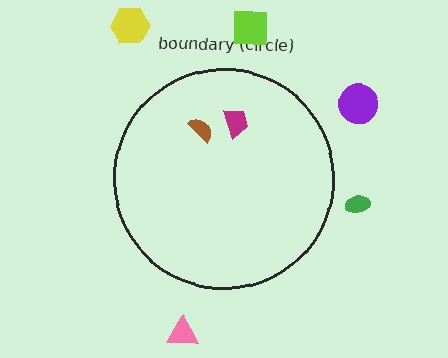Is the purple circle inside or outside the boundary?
Outside.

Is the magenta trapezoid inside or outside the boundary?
Inside.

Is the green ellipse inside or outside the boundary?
Outside.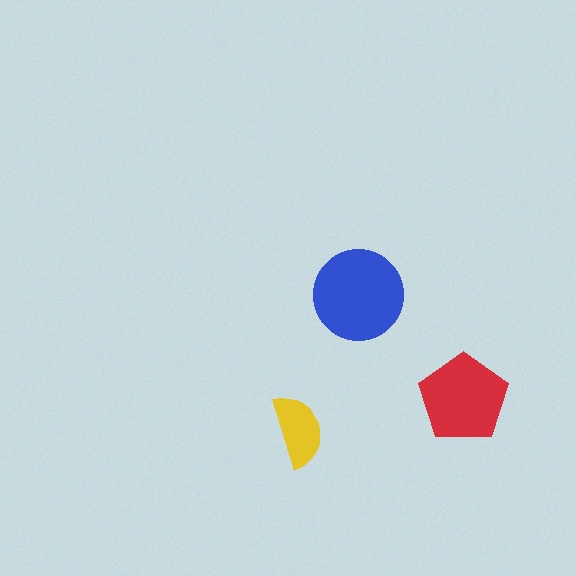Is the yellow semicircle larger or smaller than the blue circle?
Smaller.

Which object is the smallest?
The yellow semicircle.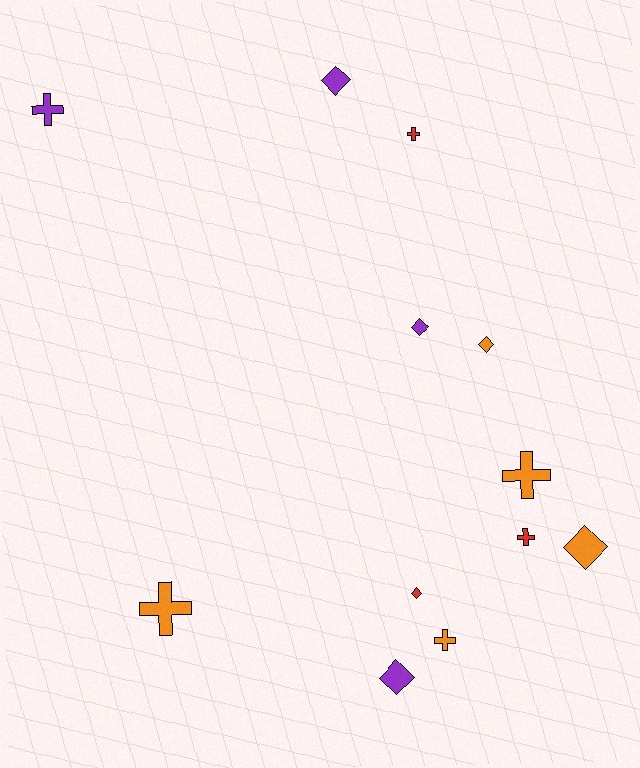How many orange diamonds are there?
There are 2 orange diamonds.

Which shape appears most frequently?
Cross, with 6 objects.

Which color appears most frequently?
Orange, with 5 objects.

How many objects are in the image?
There are 12 objects.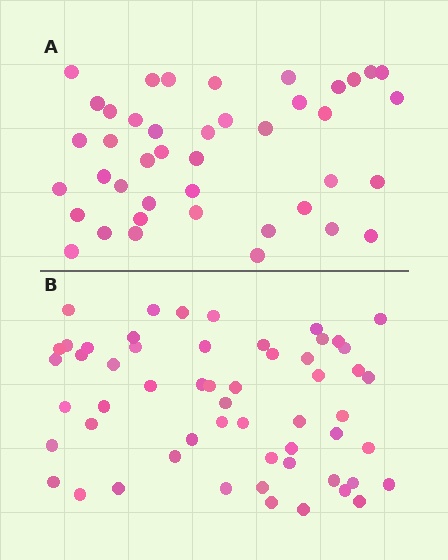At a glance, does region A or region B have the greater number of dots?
Region B (the bottom region) has more dots.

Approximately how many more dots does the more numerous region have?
Region B has approximately 15 more dots than region A.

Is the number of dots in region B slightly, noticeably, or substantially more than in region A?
Region B has noticeably more, but not dramatically so. The ratio is roughly 1.3 to 1.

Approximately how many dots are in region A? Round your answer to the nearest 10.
About 40 dots. (The exact count is 42, which rounds to 40.)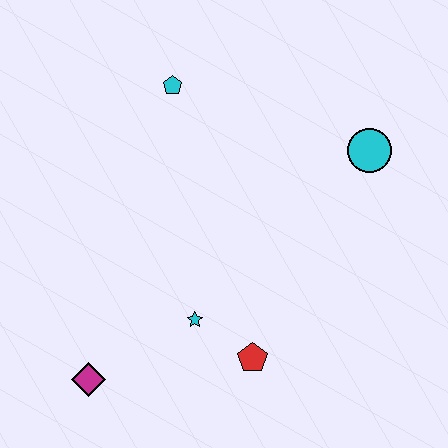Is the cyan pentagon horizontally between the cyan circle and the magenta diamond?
Yes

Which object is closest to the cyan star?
The red pentagon is closest to the cyan star.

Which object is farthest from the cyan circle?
The magenta diamond is farthest from the cyan circle.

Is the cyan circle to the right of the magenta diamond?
Yes